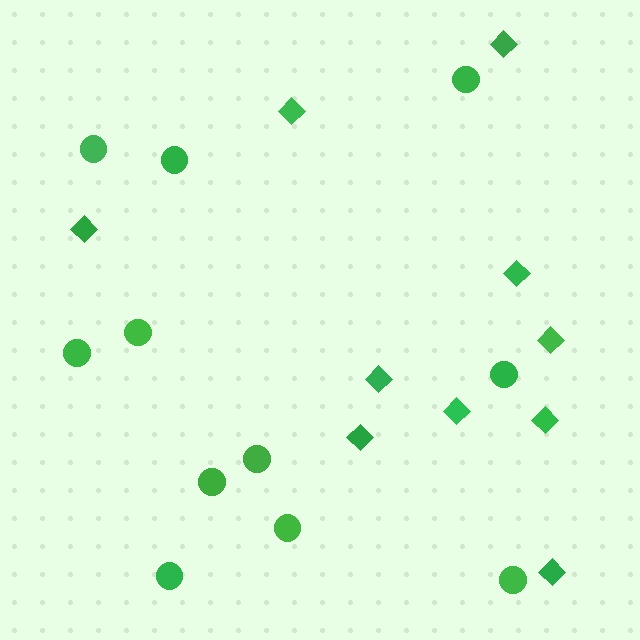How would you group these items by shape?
There are 2 groups: one group of diamonds (10) and one group of circles (11).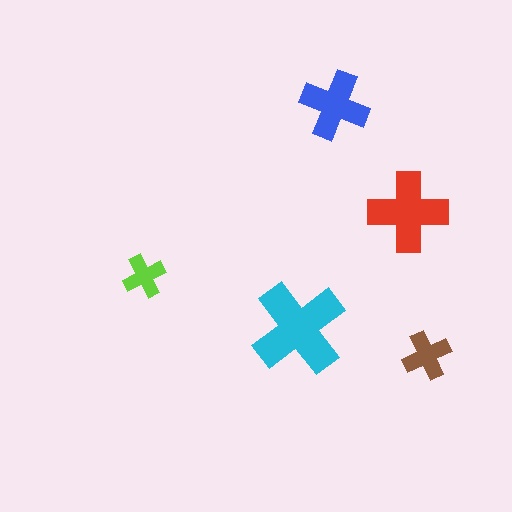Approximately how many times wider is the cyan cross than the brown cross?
About 2 times wider.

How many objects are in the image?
There are 5 objects in the image.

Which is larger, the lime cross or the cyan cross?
The cyan one.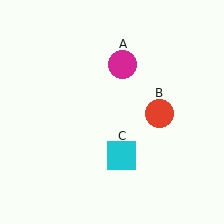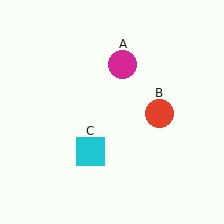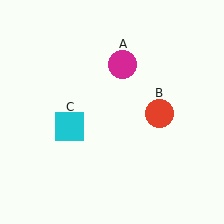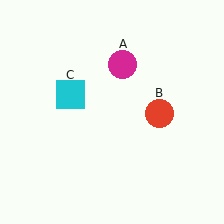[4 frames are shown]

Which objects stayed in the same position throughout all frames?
Magenta circle (object A) and red circle (object B) remained stationary.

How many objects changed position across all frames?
1 object changed position: cyan square (object C).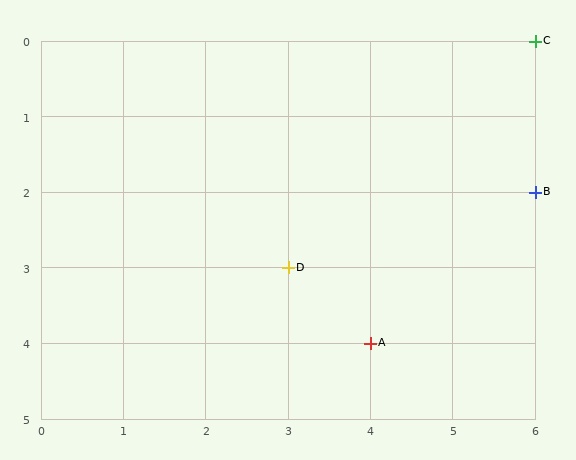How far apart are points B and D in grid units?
Points B and D are 3 columns and 1 row apart (about 3.2 grid units diagonally).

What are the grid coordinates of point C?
Point C is at grid coordinates (6, 0).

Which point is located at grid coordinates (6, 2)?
Point B is at (6, 2).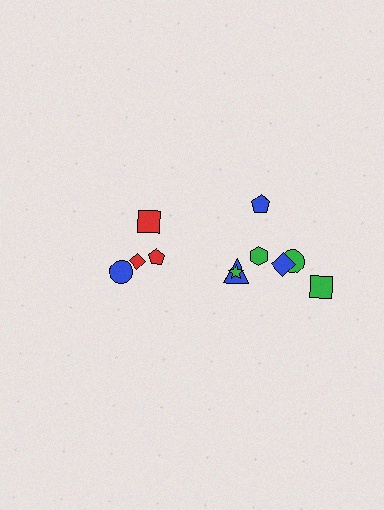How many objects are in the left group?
There are 4 objects.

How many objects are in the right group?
There are 7 objects.